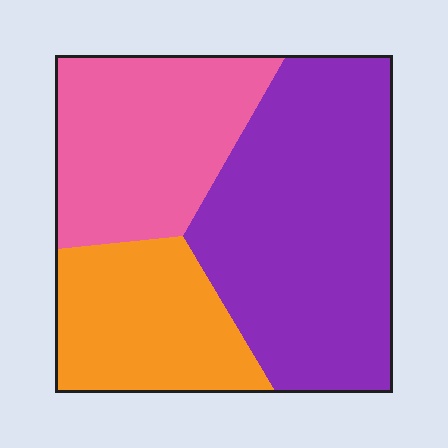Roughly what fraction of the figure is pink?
Pink covers 29% of the figure.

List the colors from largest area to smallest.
From largest to smallest: purple, pink, orange.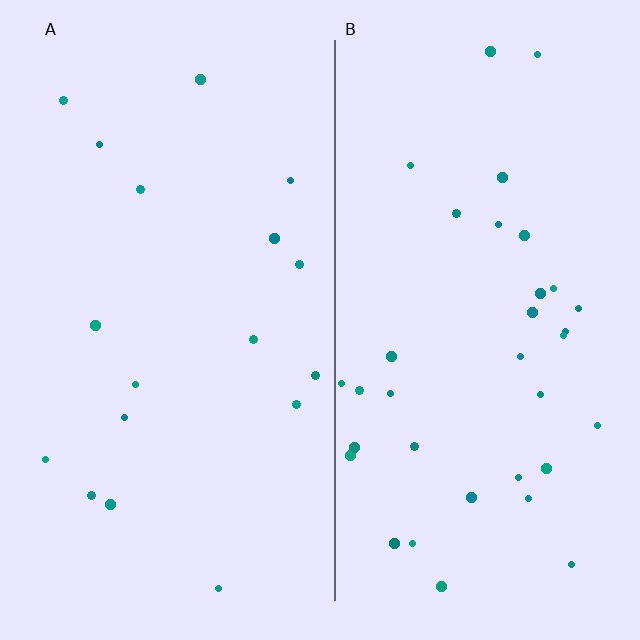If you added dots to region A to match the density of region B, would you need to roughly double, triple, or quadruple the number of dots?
Approximately double.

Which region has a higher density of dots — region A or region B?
B (the right).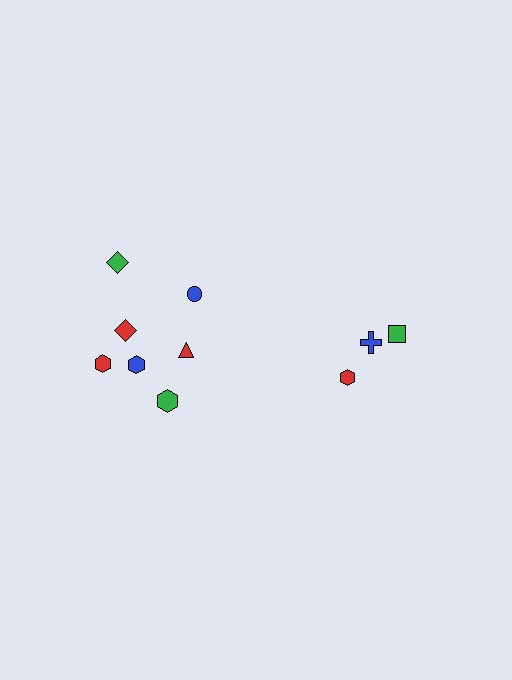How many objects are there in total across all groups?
There are 10 objects.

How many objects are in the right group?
There are 3 objects.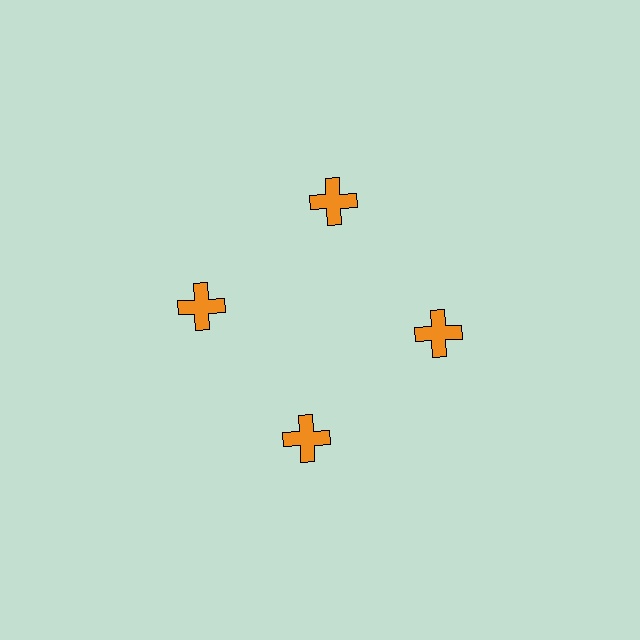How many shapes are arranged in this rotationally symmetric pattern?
There are 4 shapes, arranged in 4 groups of 1.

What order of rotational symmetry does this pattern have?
This pattern has 4-fold rotational symmetry.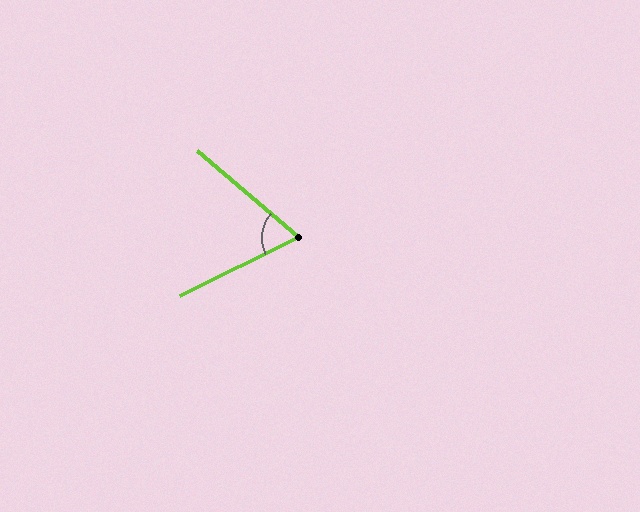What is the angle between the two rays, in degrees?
Approximately 67 degrees.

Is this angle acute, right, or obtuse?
It is acute.